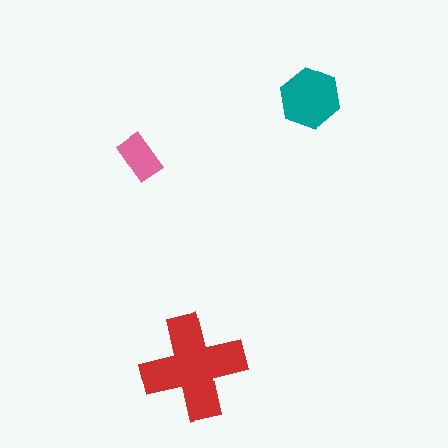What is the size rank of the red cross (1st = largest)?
1st.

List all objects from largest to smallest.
The red cross, the teal hexagon, the pink rectangle.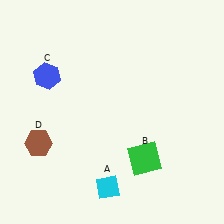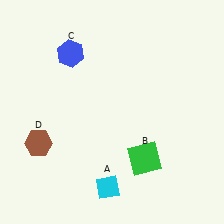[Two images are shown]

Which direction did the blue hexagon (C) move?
The blue hexagon (C) moved right.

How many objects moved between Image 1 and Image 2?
1 object moved between the two images.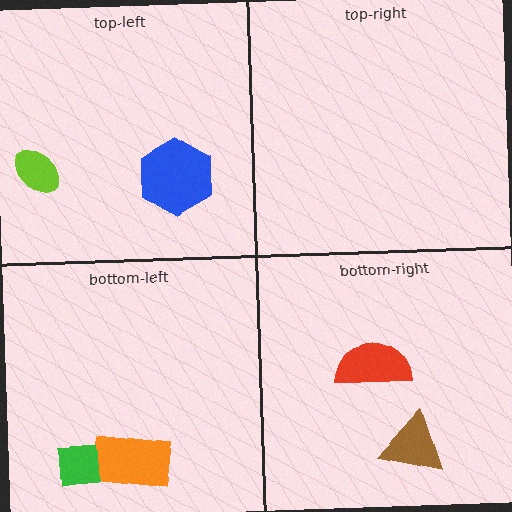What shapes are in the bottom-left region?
The orange rectangle, the green square.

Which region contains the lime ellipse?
The top-left region.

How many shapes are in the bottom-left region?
2.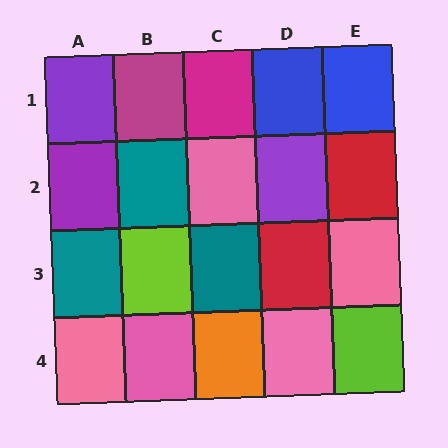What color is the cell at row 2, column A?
Purple.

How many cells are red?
2 cells are red.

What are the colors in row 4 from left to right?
Pink, pink, orange, pink, lime.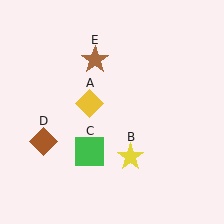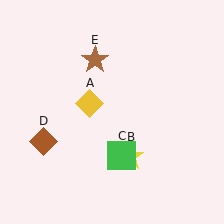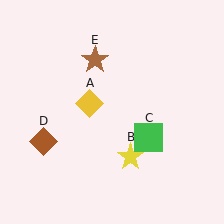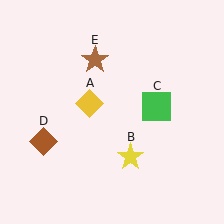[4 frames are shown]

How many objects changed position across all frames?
1 object changed position: green square (object C).